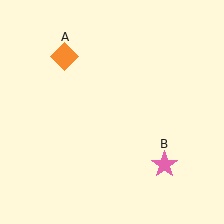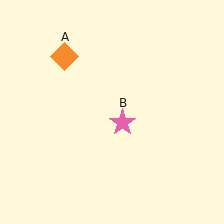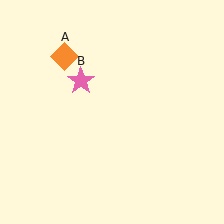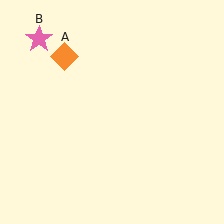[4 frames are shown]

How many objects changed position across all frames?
1 object changed position: pink star (object B).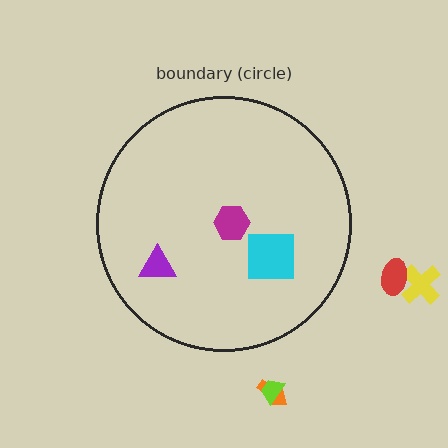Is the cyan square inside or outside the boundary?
Inside.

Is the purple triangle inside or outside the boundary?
Inside.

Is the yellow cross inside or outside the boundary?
Outside.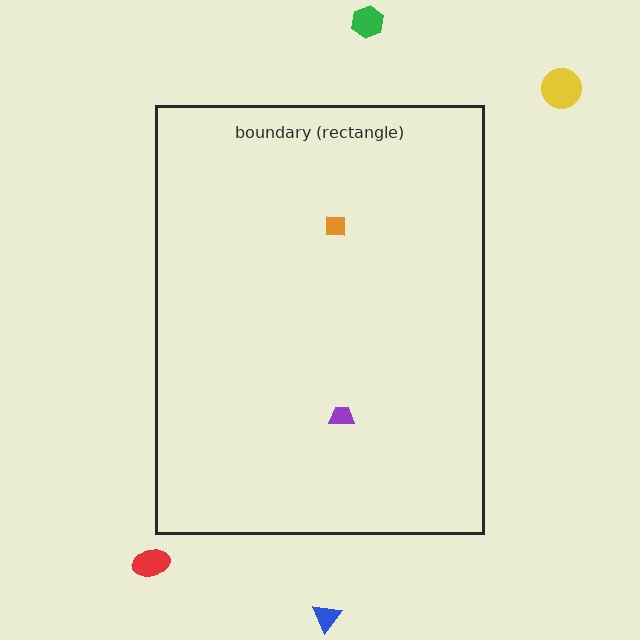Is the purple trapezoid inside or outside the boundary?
Inside.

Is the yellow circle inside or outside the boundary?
Outside.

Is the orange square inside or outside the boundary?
Inside.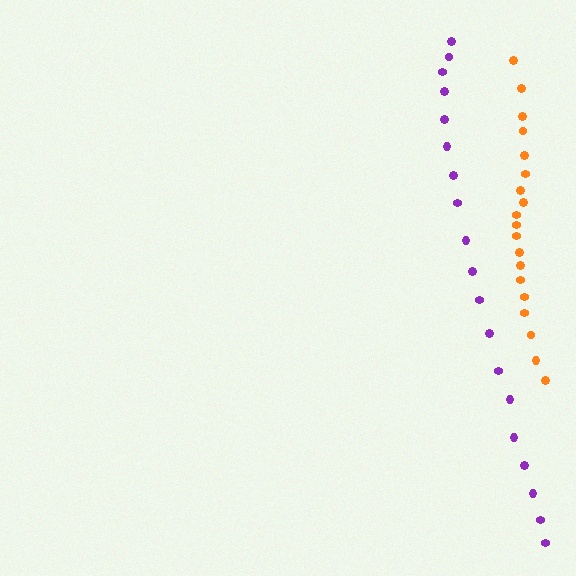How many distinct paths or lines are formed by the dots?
There are 2 distinct paths.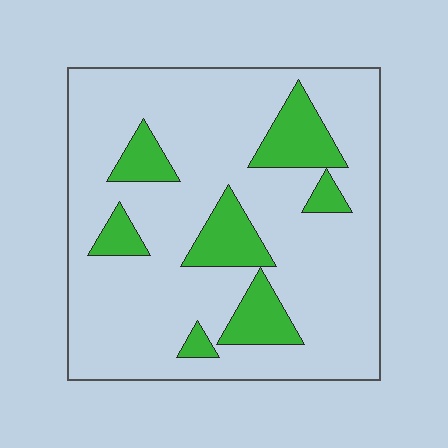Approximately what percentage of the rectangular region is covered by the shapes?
Approximately 20%.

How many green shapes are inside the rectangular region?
7.